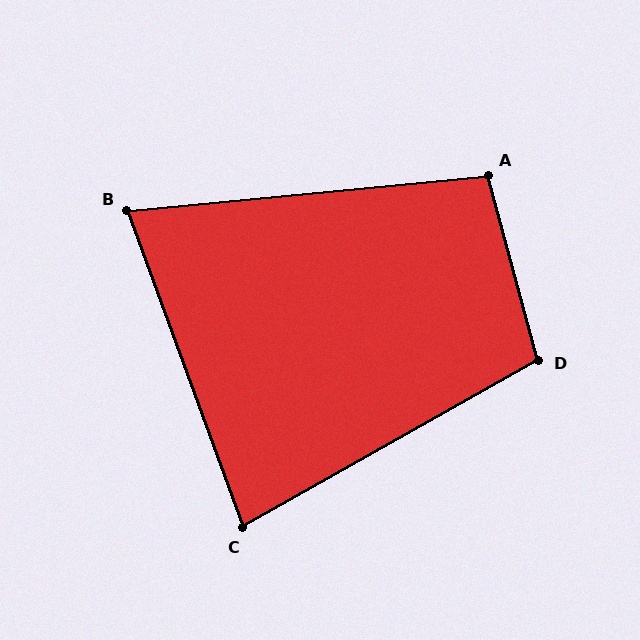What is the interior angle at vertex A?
Approximately 100 degrees (obtuse).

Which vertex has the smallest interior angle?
B, at approximately 76 degrees.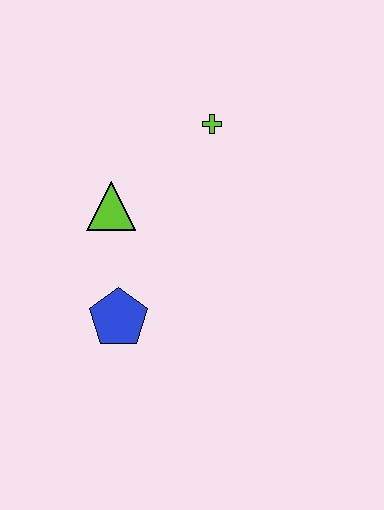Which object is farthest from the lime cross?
The blue pentagon is farthest from the lime cross.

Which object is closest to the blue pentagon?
The lime triangle is closest to the blue pentagon.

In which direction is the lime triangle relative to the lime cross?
The lime triangle is to the left of the lime cross.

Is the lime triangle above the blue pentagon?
Yes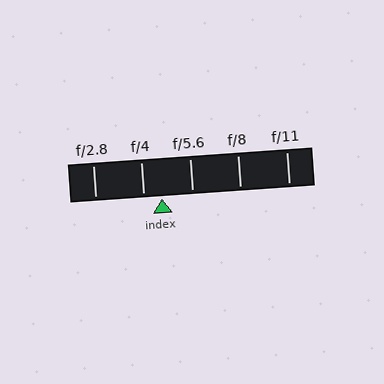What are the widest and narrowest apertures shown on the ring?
The widest aperture shown is f/2.8 and the narrowest is f/11.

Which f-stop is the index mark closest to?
The index mark is closest to f/4.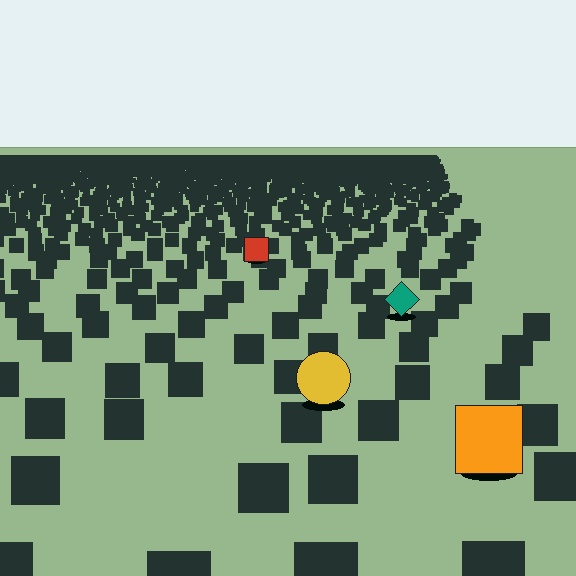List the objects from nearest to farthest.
From nearest to farthest: the orange square, the yellow circle, the teal diamond, the red square.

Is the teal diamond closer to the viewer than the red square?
Yes. The teal diamond is closer — you can tell from the texture gradient: the ground texture is coarser near it.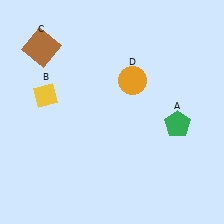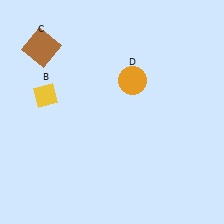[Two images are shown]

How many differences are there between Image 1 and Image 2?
There is 1 difference between the two images.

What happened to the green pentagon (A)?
The green pentagon (A) was removed in Image 2. It was in the bottom-right area of Image 1.